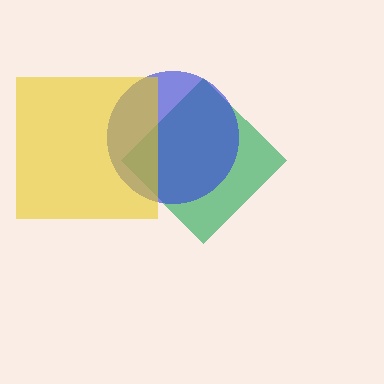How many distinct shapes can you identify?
There are 3 distinct shapes: a green diamond, a blue circle, a yellow square.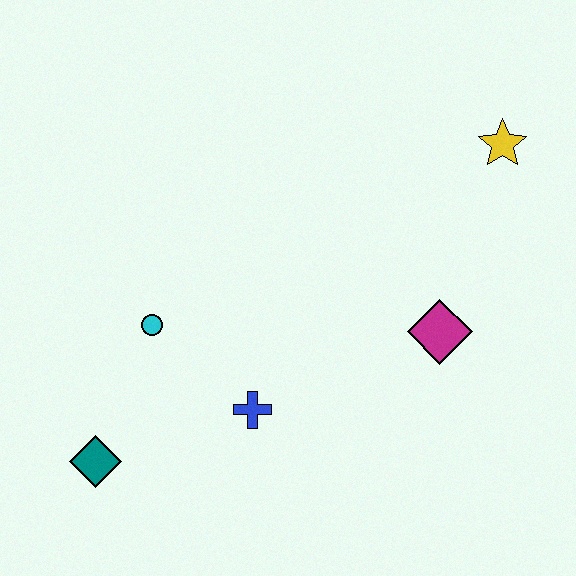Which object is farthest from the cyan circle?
The yellow star is farthest from the cyan circle.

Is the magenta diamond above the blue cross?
Yes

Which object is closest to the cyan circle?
The blue cross is closest to the cyan circle.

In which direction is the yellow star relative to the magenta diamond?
The yellow star is above the magenta diamond.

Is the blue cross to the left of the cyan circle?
No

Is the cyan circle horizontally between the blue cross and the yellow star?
No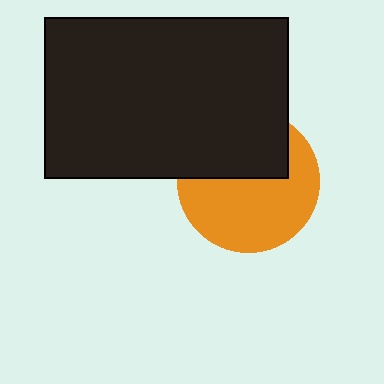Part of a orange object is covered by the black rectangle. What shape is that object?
It is a circle.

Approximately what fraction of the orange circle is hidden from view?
Roughly 41% of the orange circle is hidden behind the black rectangle.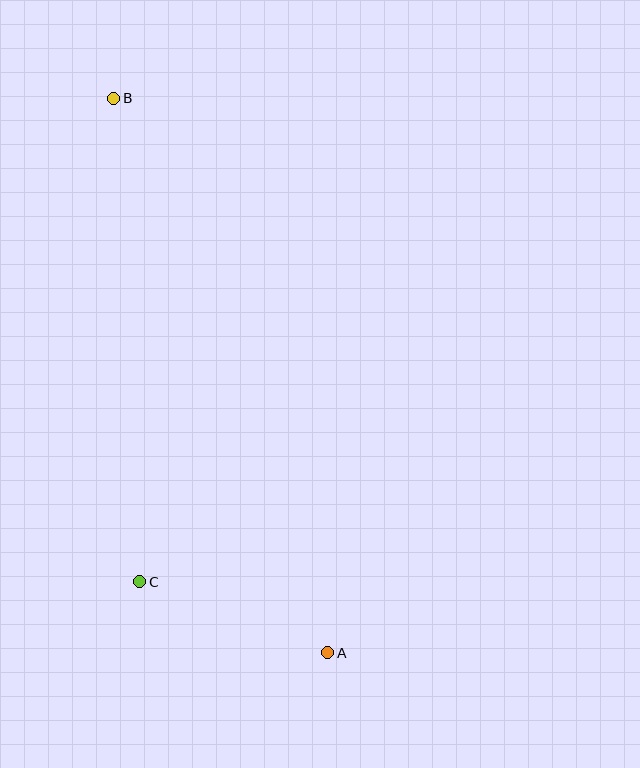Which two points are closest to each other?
Points A and C are closest to each other.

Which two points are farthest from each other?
Points A and B are farthest from each other.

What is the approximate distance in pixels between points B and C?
The distance between B and C is approximately 484 pixels.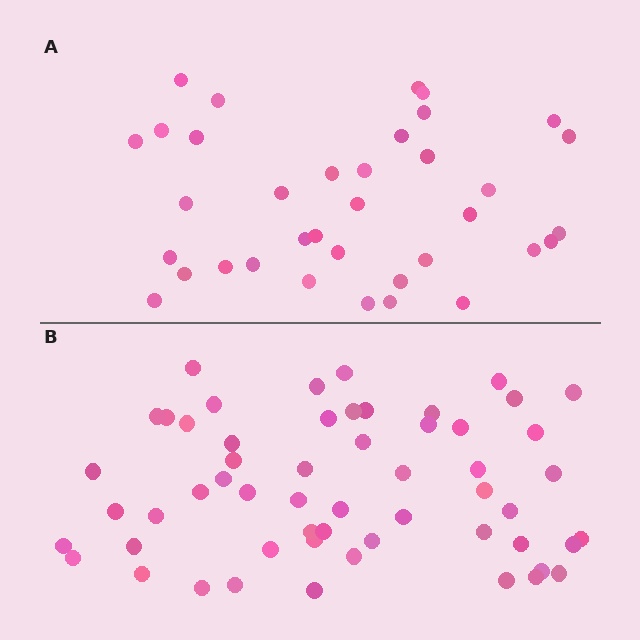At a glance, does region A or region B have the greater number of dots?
Region B (the bottom region) has more dots.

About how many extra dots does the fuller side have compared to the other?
Region B has approximately 20 more dots than region A.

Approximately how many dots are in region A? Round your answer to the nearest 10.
About 40 dots. (The exact count is 36, which rounds to 40.)